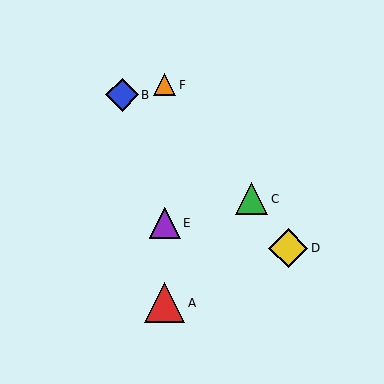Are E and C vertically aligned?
No, E is at x≈165 and C is at x≈251.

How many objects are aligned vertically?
3 objects (A, E, F) are aligned vertically.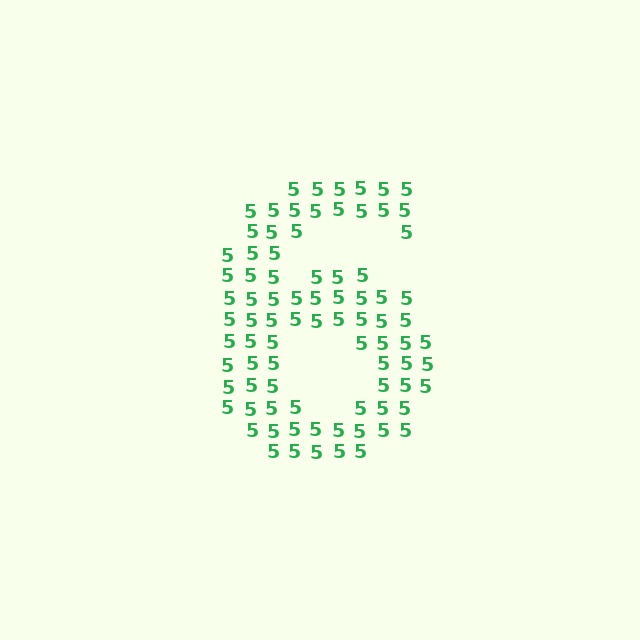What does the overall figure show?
The overall figure shows the digit 6.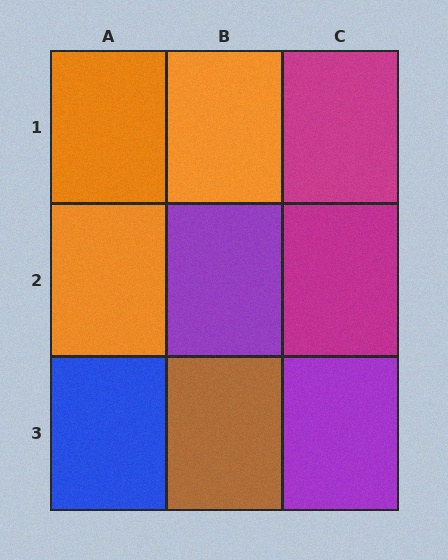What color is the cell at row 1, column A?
Orange.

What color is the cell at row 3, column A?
Blue.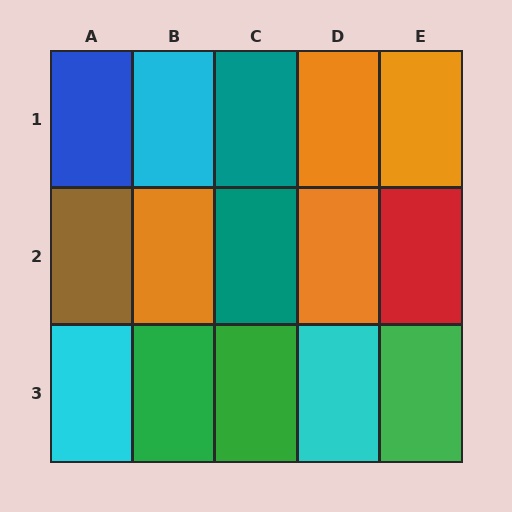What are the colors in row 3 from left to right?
Cyan, green, green, cyan, green.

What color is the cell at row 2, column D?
Orange.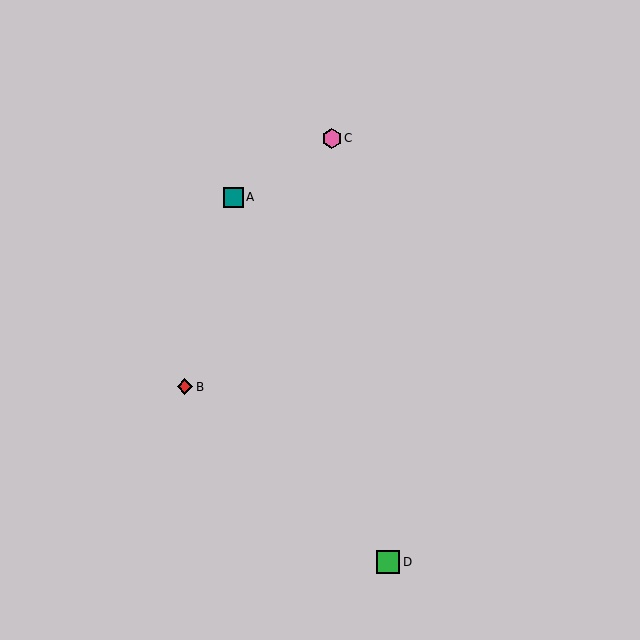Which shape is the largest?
The green square (labeled D) is the largest.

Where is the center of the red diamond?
The center of the red diamond is at (185, 387).